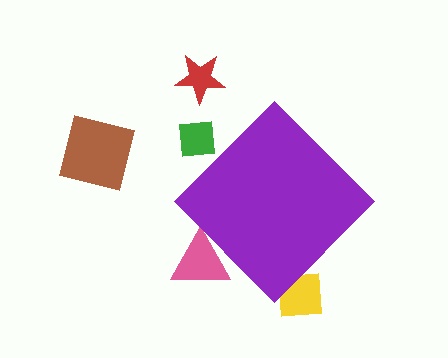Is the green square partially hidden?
Yes, the green square is partially hidden behind the purple diamond.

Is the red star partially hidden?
No, the red star is fully visible.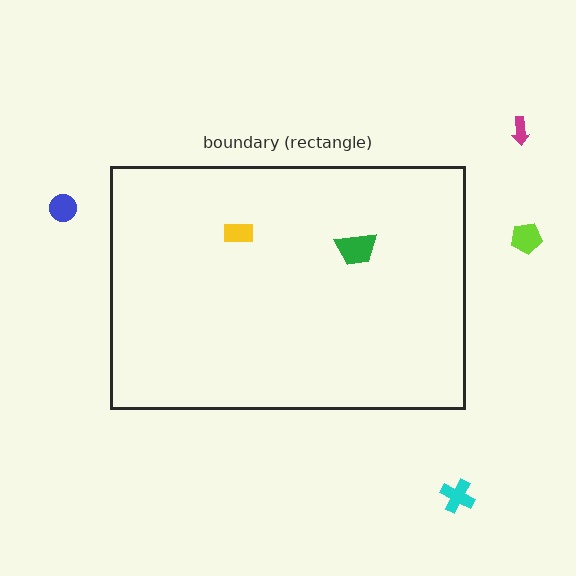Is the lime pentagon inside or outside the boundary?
Outside.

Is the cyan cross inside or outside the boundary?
Outside.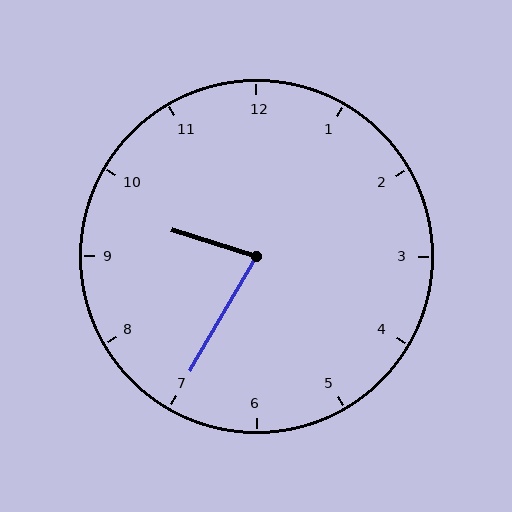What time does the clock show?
9:35.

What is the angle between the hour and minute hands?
Approximately 78 degrees.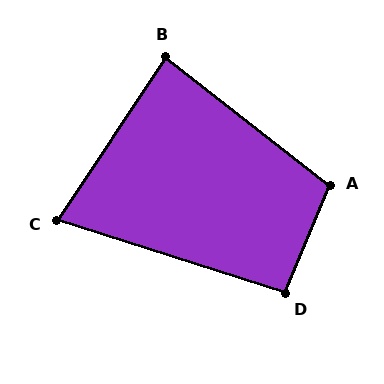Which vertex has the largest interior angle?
A, at approximately 106 degrees.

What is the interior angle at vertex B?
Approximately 86 degrees (approximately right).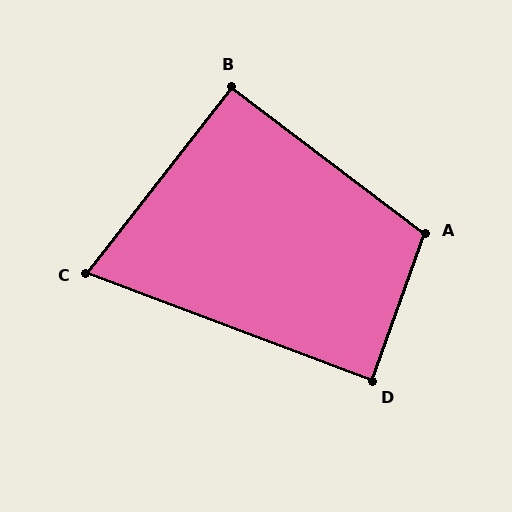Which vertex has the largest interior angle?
A, at approximately 107 degrees.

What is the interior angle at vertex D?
Approximately 89 degrees (approximately right).